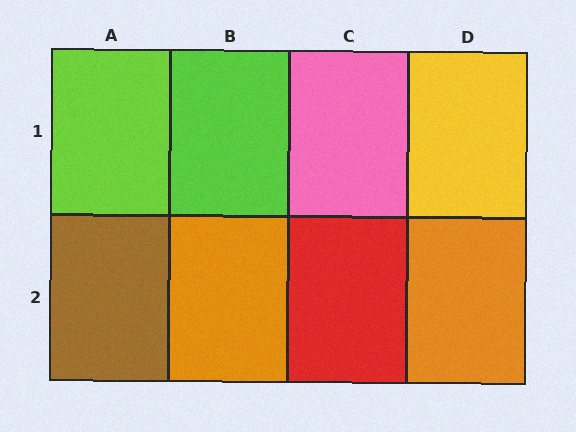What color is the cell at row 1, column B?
Lime.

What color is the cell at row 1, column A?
Lime.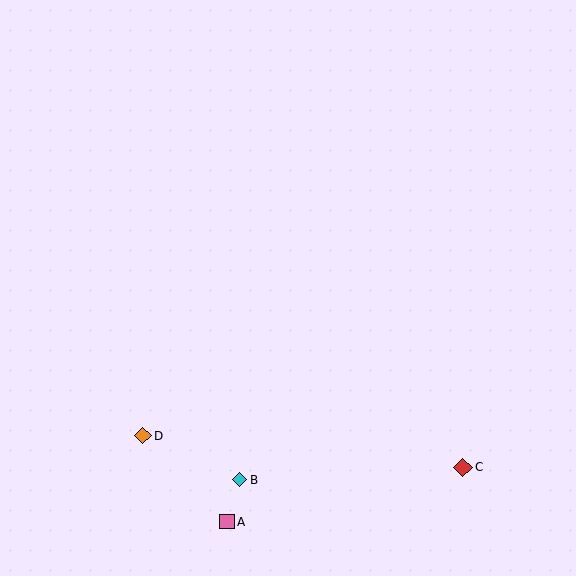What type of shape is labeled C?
Shape C is a red diamond.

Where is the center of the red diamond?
The center of the red diamond is at (463, 467).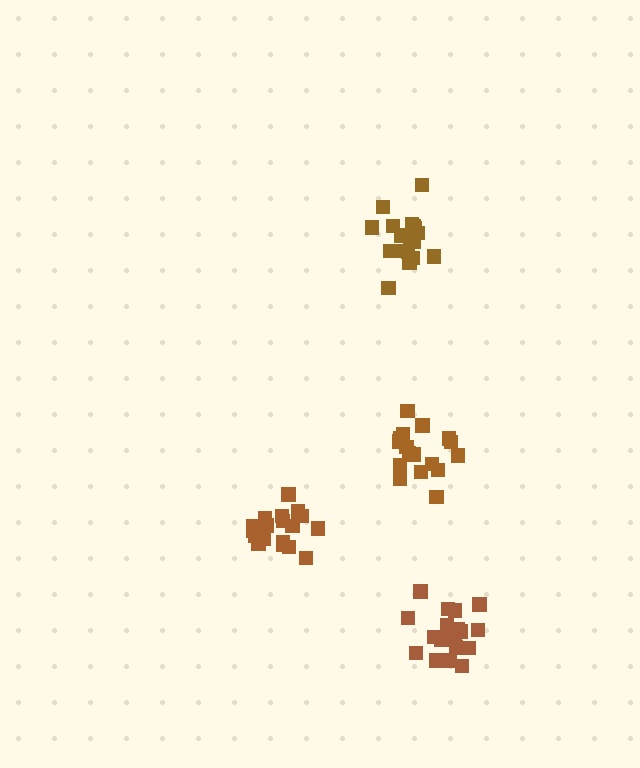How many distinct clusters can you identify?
There are 4 distinct clusters.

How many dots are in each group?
Group 1: 20 dots, Group 2: 20 dots, Group 3: 19 dots, Group 4: 17 dots (76 total).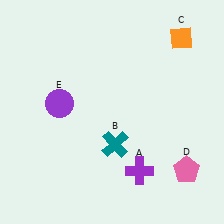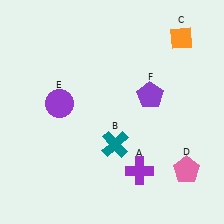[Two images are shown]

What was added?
A purple pentagon (F) was added in Image 2.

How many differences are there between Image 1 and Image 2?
There is 1 difference between the two images.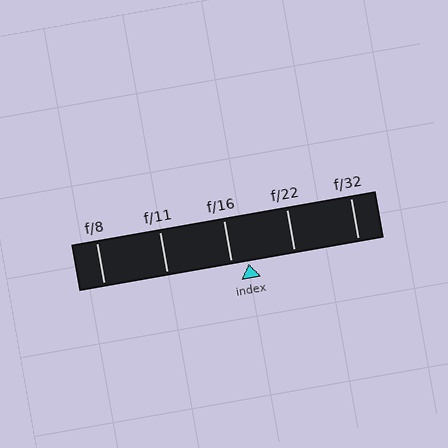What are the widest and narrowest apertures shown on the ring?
The widest aperture shown is f/8 and the narrowest is f/32.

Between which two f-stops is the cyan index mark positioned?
The index mark is between f/16 and f/22.